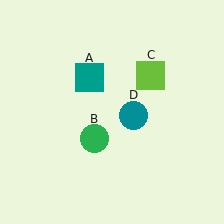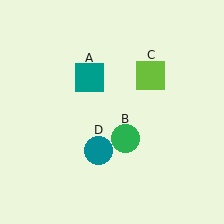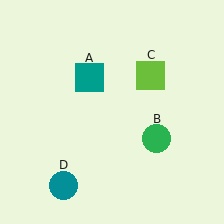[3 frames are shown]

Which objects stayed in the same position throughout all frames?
Teal square (object A) and lime square (object C) remained stationary.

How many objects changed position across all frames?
2 objects changed position: green circle (object B), teal circle (object D).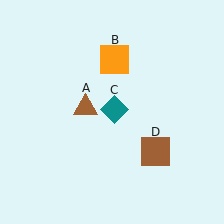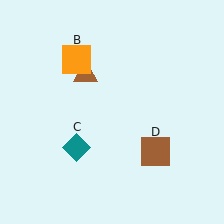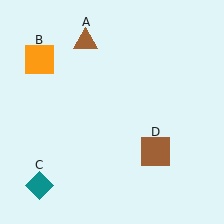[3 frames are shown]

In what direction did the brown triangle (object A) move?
The brown triangle (object A) moved up.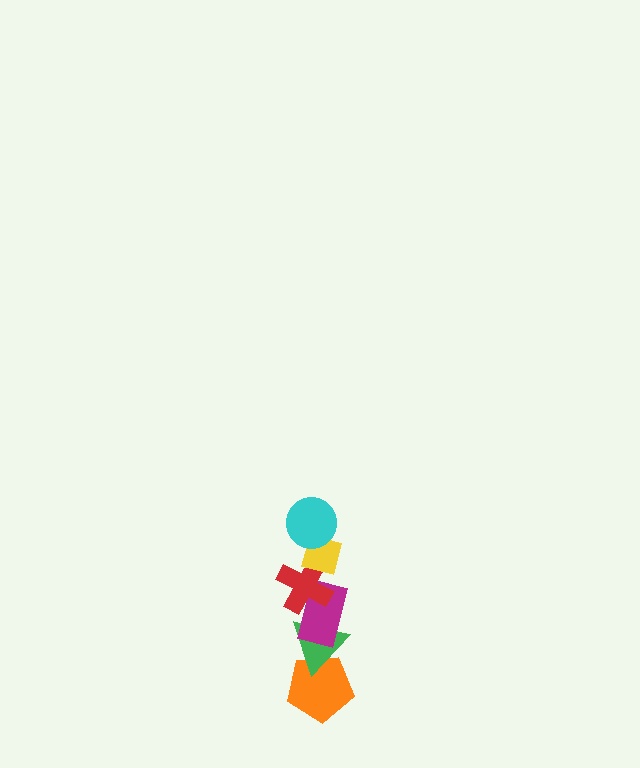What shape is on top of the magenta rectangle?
The red cross is on top of the magenta rectangle.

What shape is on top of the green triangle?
The magenta rectangle is on top of the green triangle.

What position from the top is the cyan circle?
The cyan circle is 1st from the top.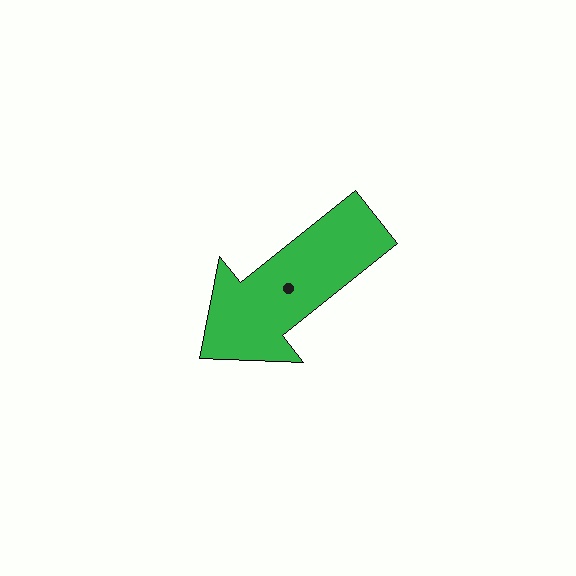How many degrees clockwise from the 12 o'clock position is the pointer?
Approximately 231 degrees.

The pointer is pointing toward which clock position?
Roughly 8 o'clock.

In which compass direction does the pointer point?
Southwest.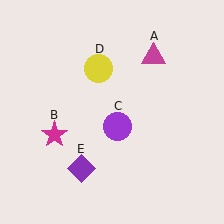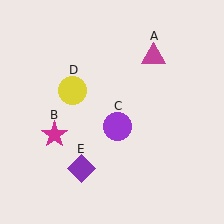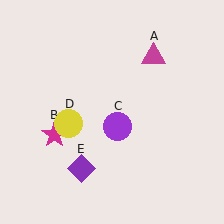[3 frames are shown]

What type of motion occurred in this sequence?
The yellow circle (object D) rotated counterclockwise around the center of the scene.